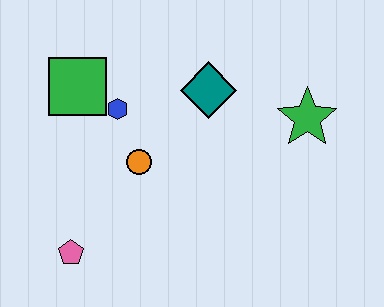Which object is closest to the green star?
The teal diamond is closest to the green star.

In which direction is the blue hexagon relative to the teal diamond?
The blue hexagon is to the left of the teal diamond.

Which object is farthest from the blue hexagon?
The green star is farthest from the blue hexagon.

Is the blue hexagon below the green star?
No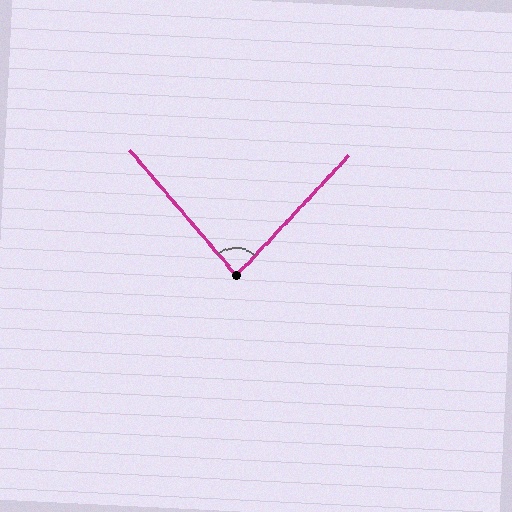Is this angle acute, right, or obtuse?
It is acute.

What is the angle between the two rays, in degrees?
Approximately 84 degrees.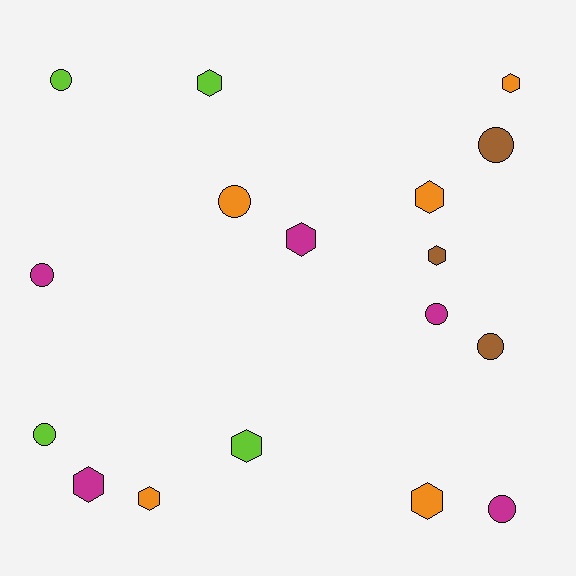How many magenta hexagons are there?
There are 2 magenta hexagons.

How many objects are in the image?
There are 17 objects.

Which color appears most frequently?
Magenta, with 5 objects.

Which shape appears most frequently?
Hexagon, with 9 objects.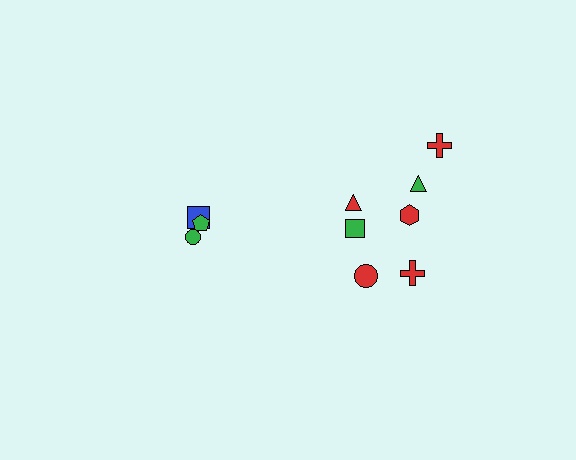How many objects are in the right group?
There are 7 objects.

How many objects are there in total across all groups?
There are 10 objects.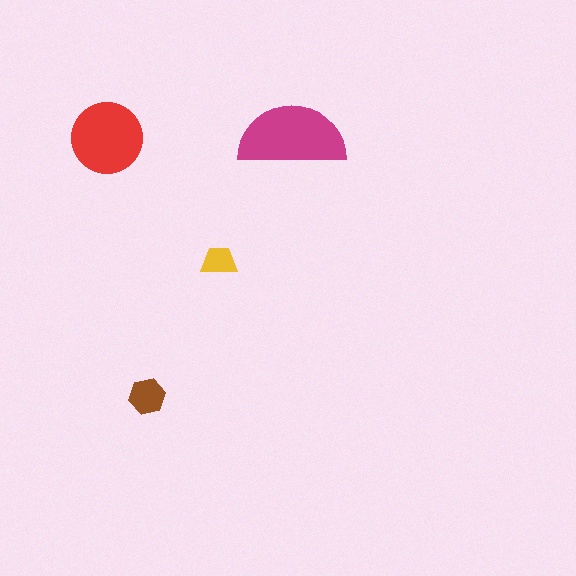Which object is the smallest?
The yellow trapezoid.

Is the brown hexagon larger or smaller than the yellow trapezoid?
Larger.